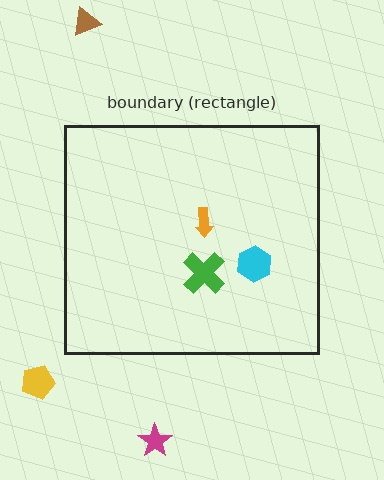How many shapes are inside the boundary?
3 inside, 3 outside.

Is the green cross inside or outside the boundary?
Inside.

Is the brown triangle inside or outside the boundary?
Outside.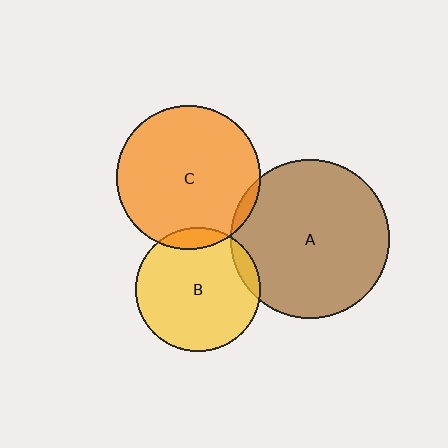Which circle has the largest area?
Circle A (brown).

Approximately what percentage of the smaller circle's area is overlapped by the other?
Approximately 10%.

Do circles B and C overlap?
Yes.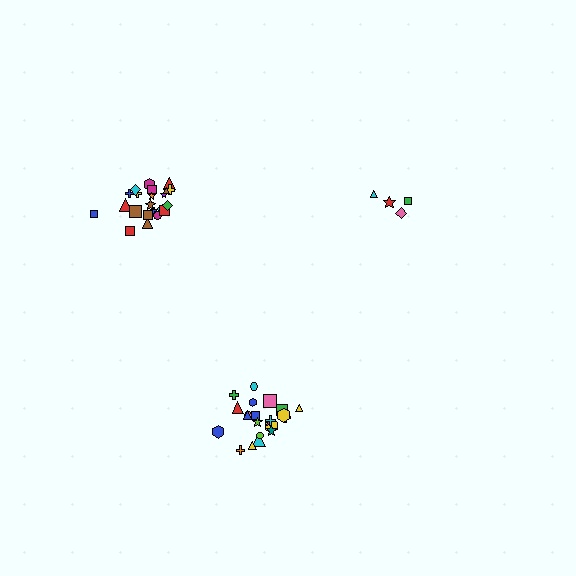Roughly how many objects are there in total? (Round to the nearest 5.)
Roughly 50 objects in total.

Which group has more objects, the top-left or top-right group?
The top-left group.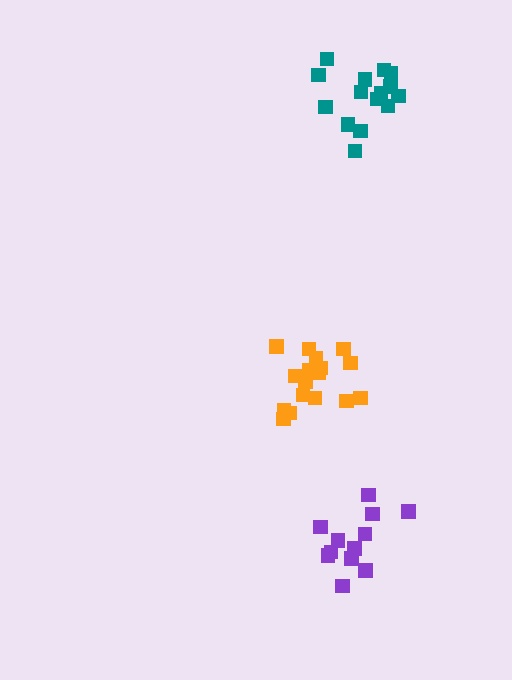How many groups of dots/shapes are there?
There are 3 groups.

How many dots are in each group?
Group 1: 15 dots, Group 2: 17 dots, Group 3: 12 dots (44 total).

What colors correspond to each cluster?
The clusters are colored: teal, orange, purple.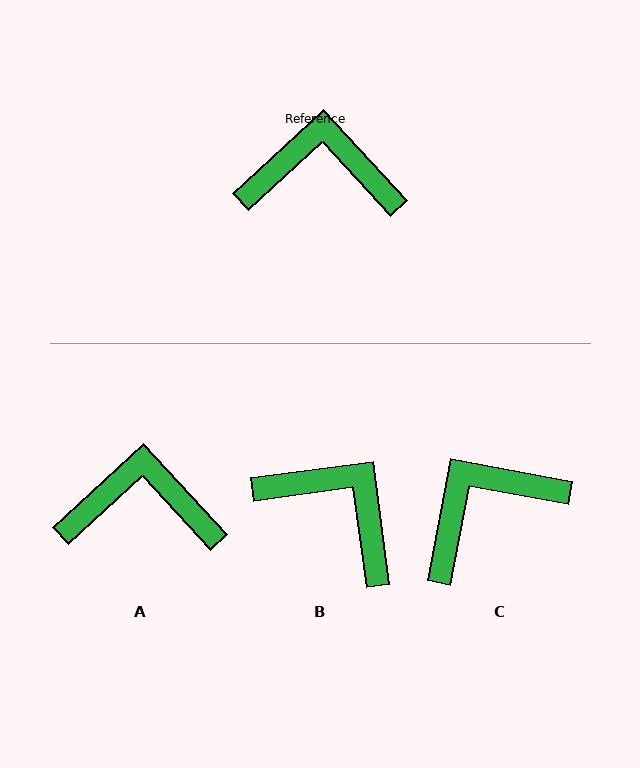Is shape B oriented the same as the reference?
No, it is off by about 35 degrees.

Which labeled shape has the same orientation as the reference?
A.